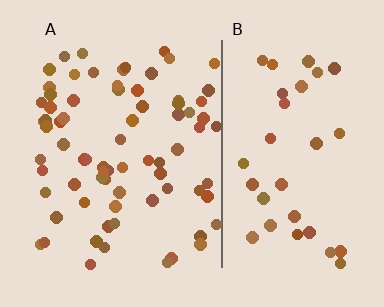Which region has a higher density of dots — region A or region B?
A (the left).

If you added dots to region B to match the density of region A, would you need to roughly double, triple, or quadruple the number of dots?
Approximately double.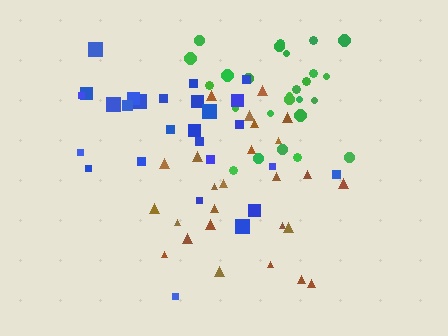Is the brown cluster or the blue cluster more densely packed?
Brown.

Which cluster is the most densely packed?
Green.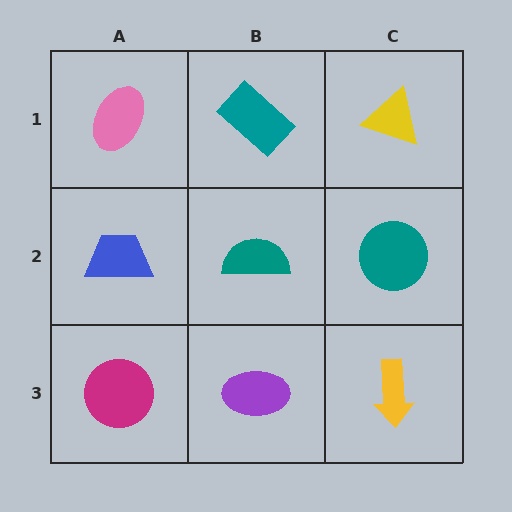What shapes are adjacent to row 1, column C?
A teal circle (row 2, column C), a teal rectangle (row 1, column B).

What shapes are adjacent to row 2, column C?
A yellow triangle (row 1, column C), a yellow arrow (row 3, column C), a teal semicircle (row 2, column B).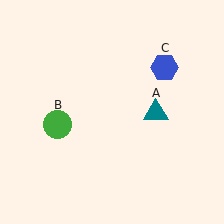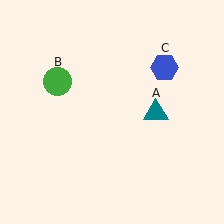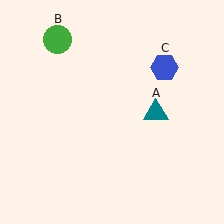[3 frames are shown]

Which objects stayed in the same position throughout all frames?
Teal triangle (object A) and blue hexagon (object C) remained stationary.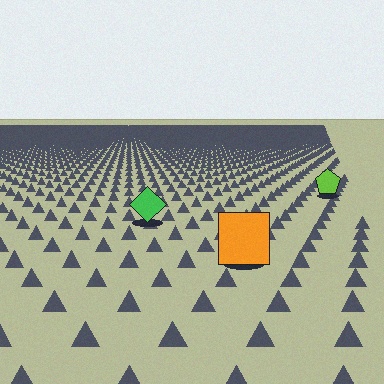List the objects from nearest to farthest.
From nearest to farthest: the orange square, the green diamond, the lime pentagon.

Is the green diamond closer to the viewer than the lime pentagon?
Yes. The green diamond is closer — you can tell from the texture gradient: the ground texture is coarser near it.